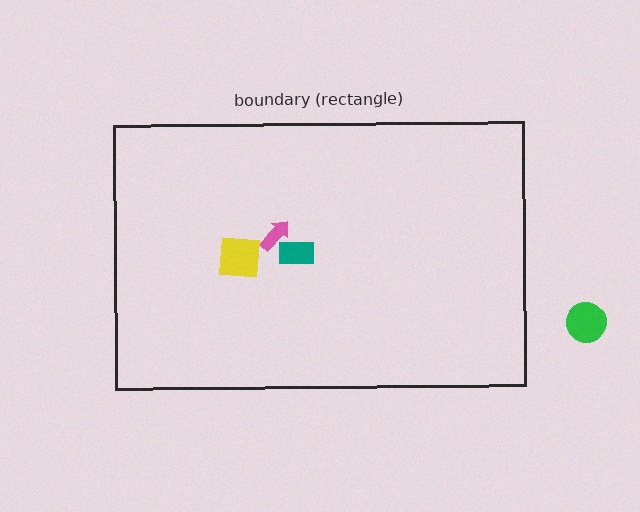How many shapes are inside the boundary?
3 inside, 1 outside.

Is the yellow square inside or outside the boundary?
Inside.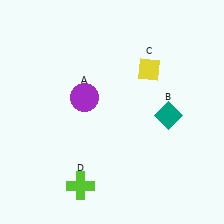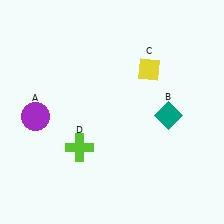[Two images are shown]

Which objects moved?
The objects that moved are: the purple circle (A), the lime cross (D).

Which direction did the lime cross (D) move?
The lime cross (D) moved up.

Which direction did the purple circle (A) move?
The purple circle (A) moved left.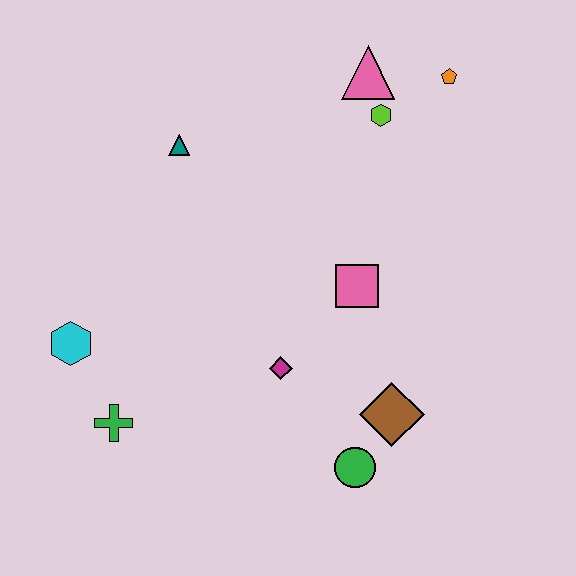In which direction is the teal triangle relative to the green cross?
The teal triangle is above the green cross.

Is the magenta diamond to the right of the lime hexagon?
No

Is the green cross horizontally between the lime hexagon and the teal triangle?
No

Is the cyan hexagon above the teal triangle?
No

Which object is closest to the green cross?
The cyan hexagon is closest to the green cross.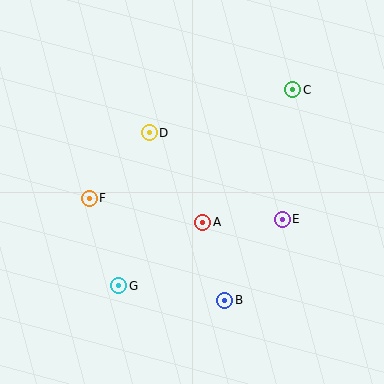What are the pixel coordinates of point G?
Point G is at (119, 286).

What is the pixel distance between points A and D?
The distance between A and D is 104 pixels.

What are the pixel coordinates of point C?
Point C is at (293, 90).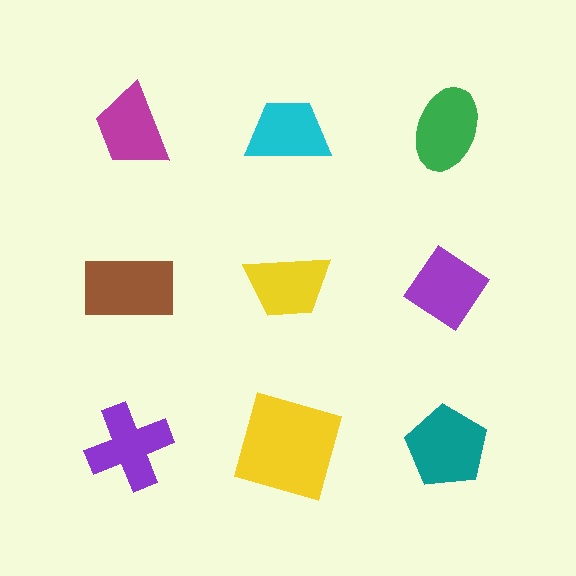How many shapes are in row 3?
3 shapes.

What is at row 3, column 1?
A purple cross.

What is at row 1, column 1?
A magenta trapezoid.